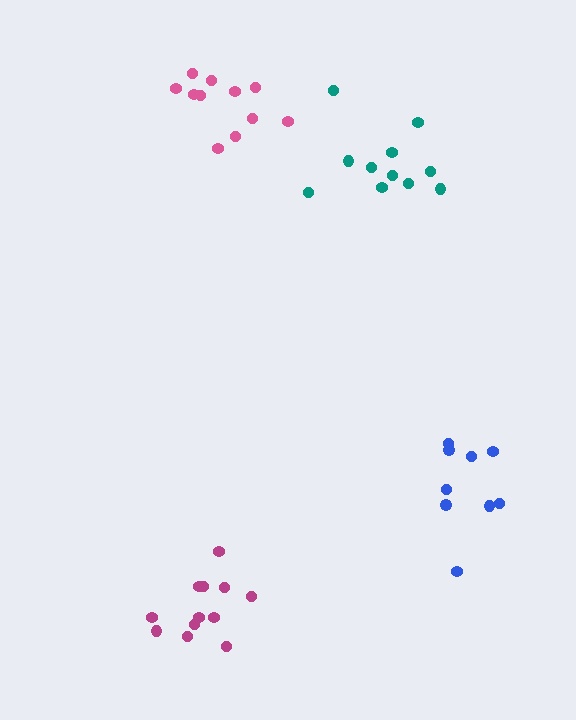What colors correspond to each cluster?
The clusters are colored: magenta, pink, teal, blue.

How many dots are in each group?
Group 1: 12 dots, Group 2: 11 dots, Group 3: 11 dots, Group 4: 9 dots (43 total).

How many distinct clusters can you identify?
There are 4 distinct clusters.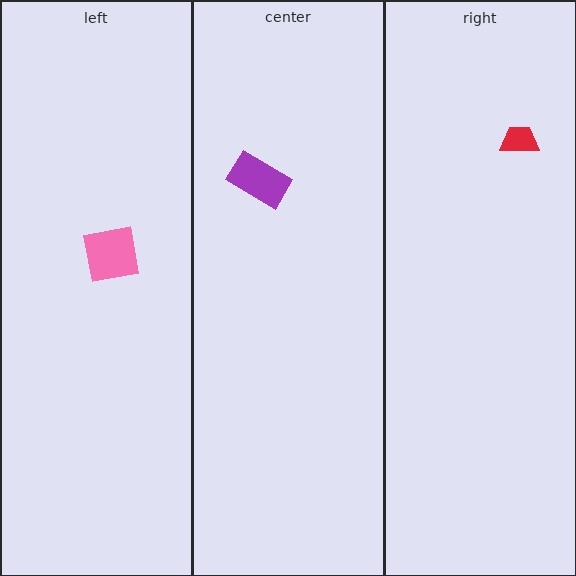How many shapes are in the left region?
1.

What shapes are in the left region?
The pink square.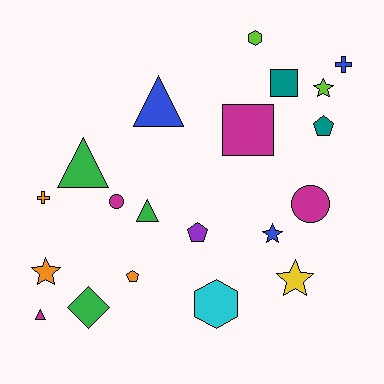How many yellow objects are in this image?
There is 1 yellow object.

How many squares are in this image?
There are 2 squares.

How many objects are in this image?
There are 20 objects.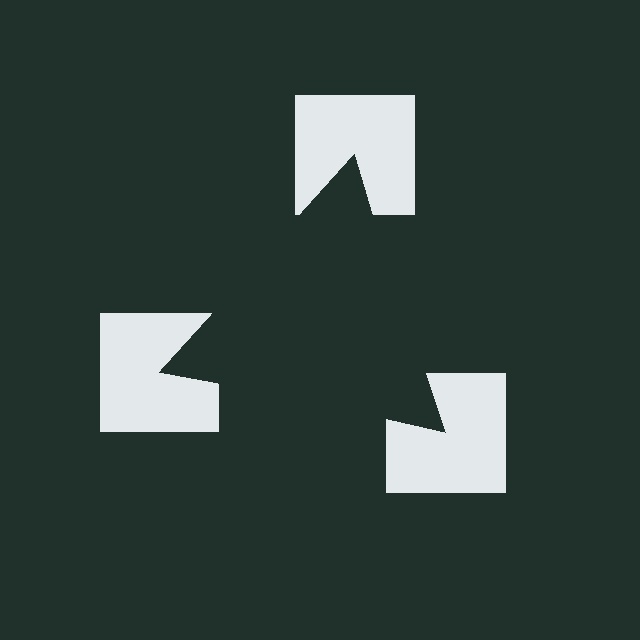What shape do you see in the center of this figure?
An illusory triangle — its edges are inferred from the aligned wedge cuts in the notched squares, not physically drawn.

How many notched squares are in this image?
There are 3 — one at each vertex of the illusory triangle.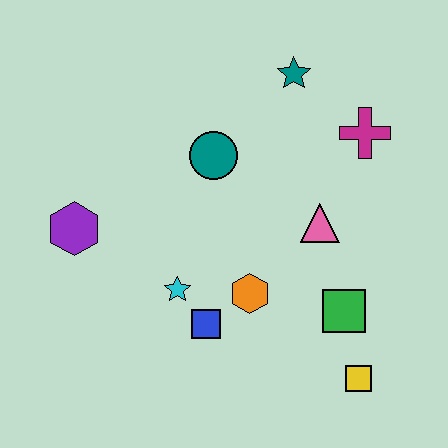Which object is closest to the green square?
The yellow square is closest to the green square.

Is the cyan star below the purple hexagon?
Yes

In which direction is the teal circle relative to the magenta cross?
The teal circle is to the left of the magenta cross.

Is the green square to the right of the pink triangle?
Yes